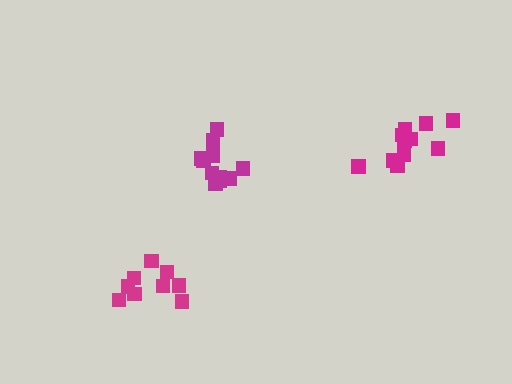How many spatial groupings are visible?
There are 3 spatial groupings.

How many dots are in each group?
Group 1: 11 dots, Group 2: 11 dots, Group 3: 9 dots (31 total).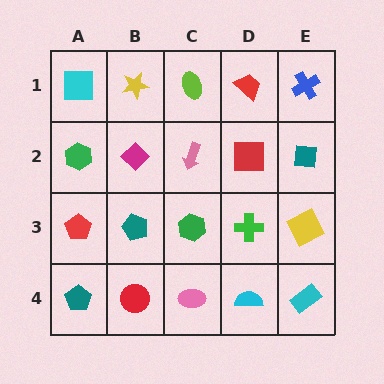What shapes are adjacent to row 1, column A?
A green hexagon (row 2, column A), a yellow star (row 1, column B).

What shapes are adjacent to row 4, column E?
A yellow square (row 3, column E), a cyan semicircle (row 4, column D).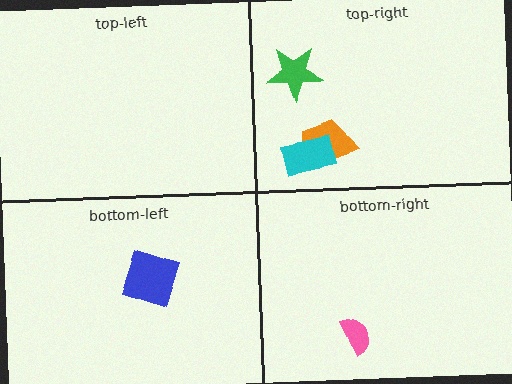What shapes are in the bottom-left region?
The blue diamond.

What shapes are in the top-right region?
The orange trapezoid, the green star, the cyan rectangle.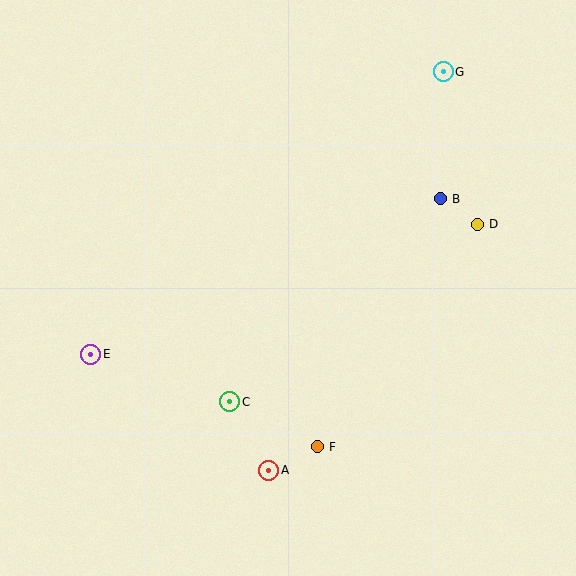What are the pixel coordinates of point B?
Point B is at (440, 199).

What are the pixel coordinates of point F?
Point F is at (317, 447).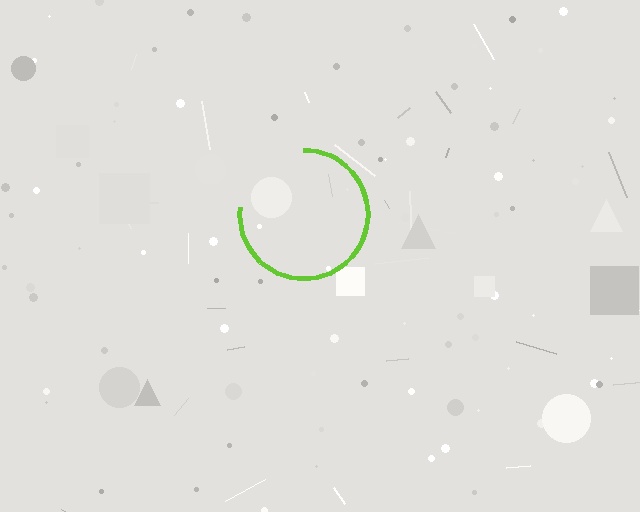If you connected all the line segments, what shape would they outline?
They would outline a circle.